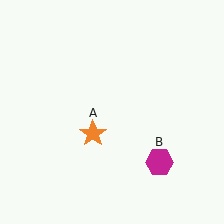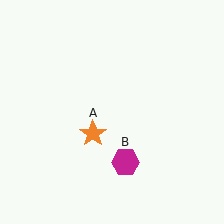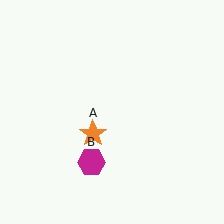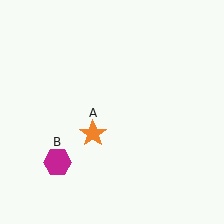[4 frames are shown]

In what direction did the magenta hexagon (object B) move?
The magenta hexagon (object B) moved left.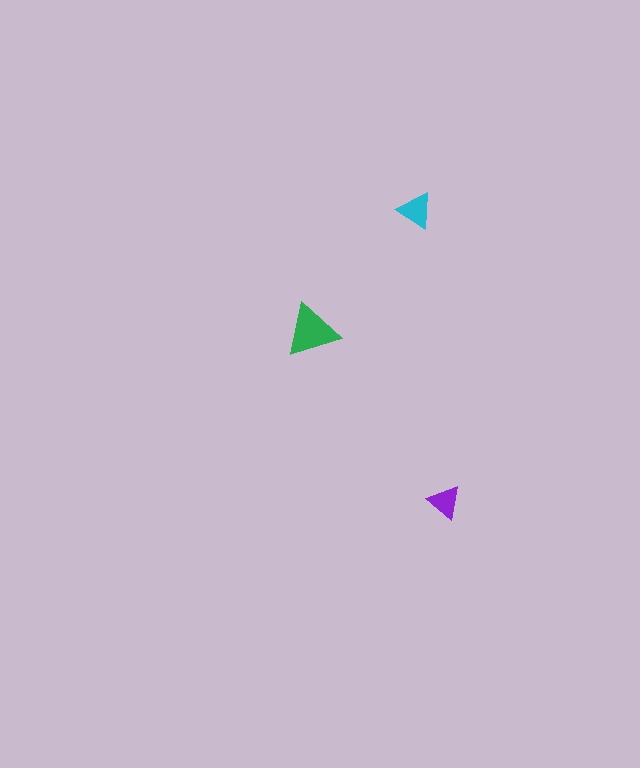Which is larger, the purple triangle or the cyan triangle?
The cyan one.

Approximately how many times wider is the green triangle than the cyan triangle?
About 1.5 times wider.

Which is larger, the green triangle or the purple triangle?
The green one.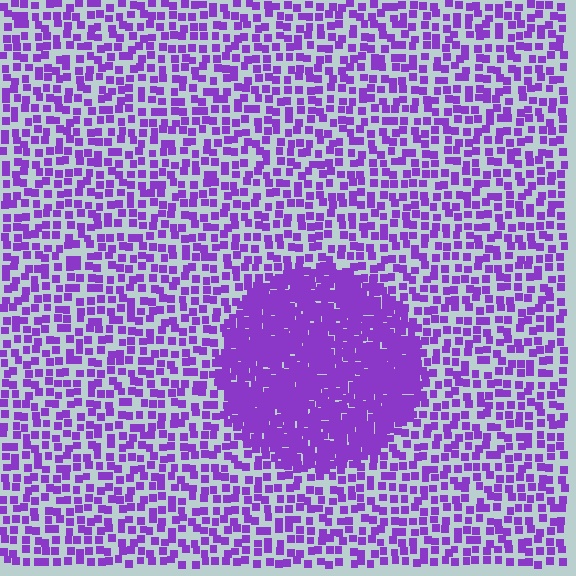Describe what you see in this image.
The image contains small purple elements arranged at two different densities. A circle-shaped region is visible where the elements are more densely packed than the surrounding area.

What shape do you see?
I see a circle.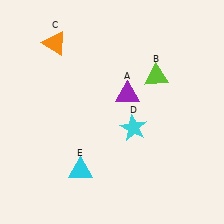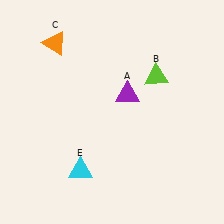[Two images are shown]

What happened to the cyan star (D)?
The cyan star (D) was removed in Image 2. It was in the bottom-right area of Image 1.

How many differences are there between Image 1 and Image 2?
There is 1 difference between the two images.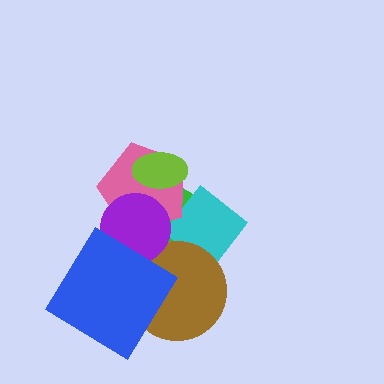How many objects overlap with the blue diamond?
2 objects overlap with the blue diamond.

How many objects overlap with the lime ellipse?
2 objects overlap with the lime ellipse.